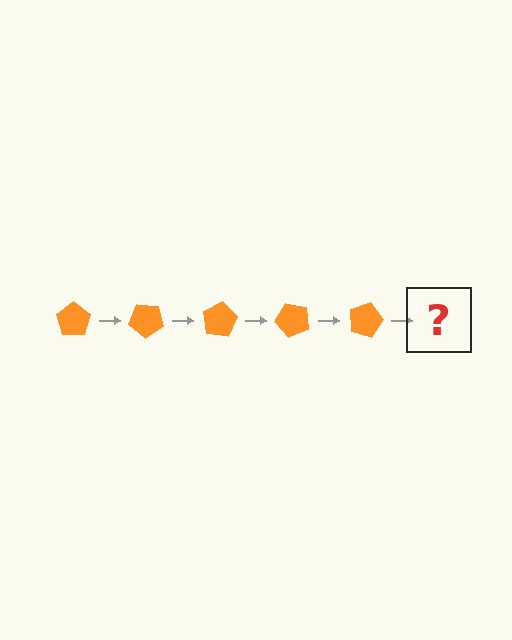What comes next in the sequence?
The next element should be an orange pentagon rotated 200 degrees.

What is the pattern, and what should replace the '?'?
The pattern is that the pentagon rotates 40 degrees each step. The '?' should be an orange pentagon rotated 200 degrees.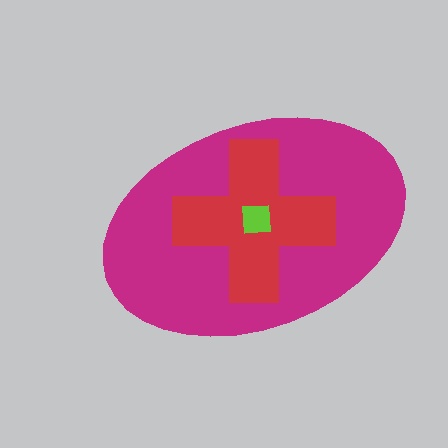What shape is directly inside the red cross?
The lime square.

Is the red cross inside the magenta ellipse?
Yes.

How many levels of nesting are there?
3.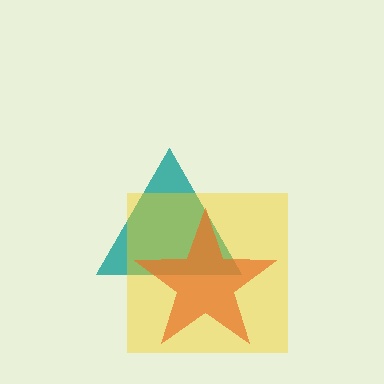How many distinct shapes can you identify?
There are 3 distinct shapes: a teal triangle, a red star, a yellow square.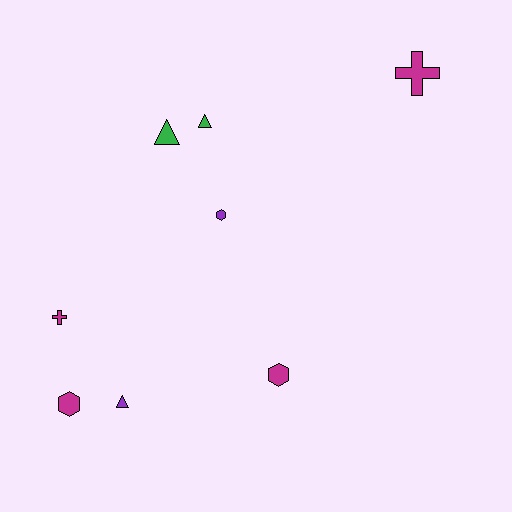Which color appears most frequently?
Magenta, with 4 objects.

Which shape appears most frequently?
Hexagon, with 3 objects.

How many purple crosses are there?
There are no purple crosses.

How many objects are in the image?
There are 8 objects.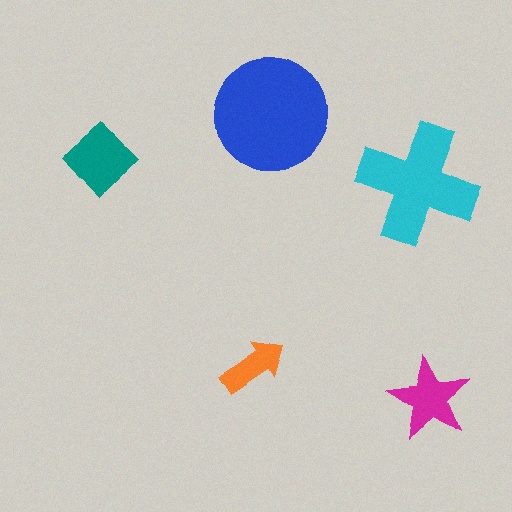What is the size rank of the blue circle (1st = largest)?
1st.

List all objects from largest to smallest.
The blue circle, the cyan cross, the teal diamond, the magenta star, the orange arrow.